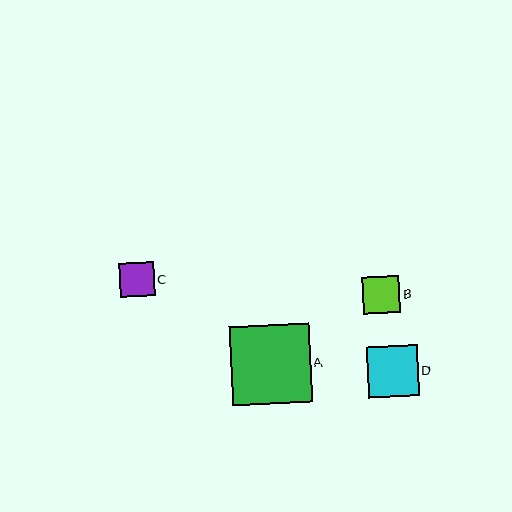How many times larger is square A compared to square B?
Square A is approximately 2.1 times the size of square B.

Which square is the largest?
Square A is the largest with a size of approximately 79 pixels.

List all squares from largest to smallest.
From largest to smallest: A, D, B, C.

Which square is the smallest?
Square C is the smallest with a size of approximately 35 pixels.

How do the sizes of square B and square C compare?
Square B and square C are approximately the same size.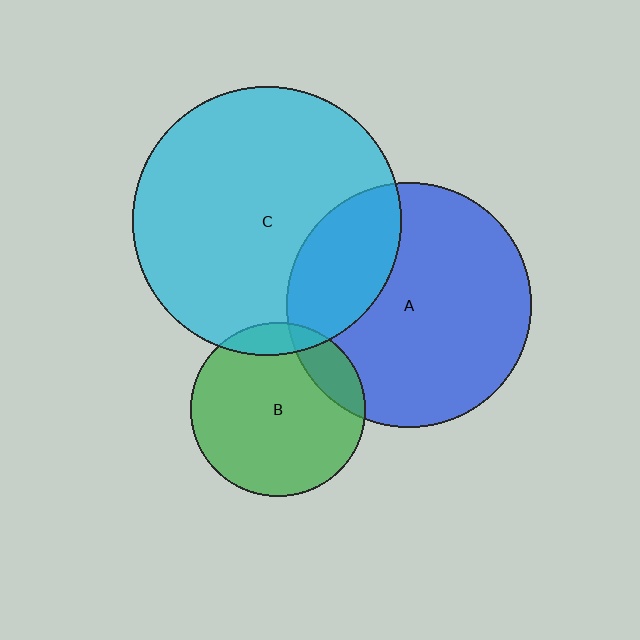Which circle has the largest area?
Circle C (cyan).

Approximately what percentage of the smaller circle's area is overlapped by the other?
Approximately 25%.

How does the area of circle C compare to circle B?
Approximately 2.4 times.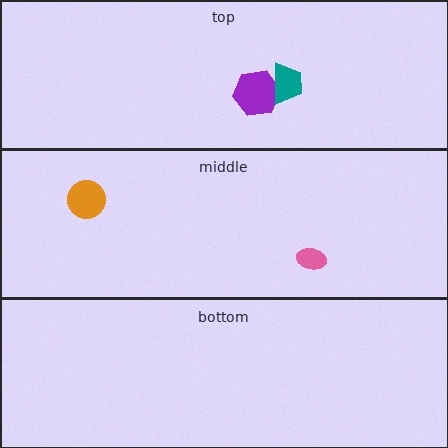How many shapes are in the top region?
2.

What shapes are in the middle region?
The pink ellipse, the orange circle.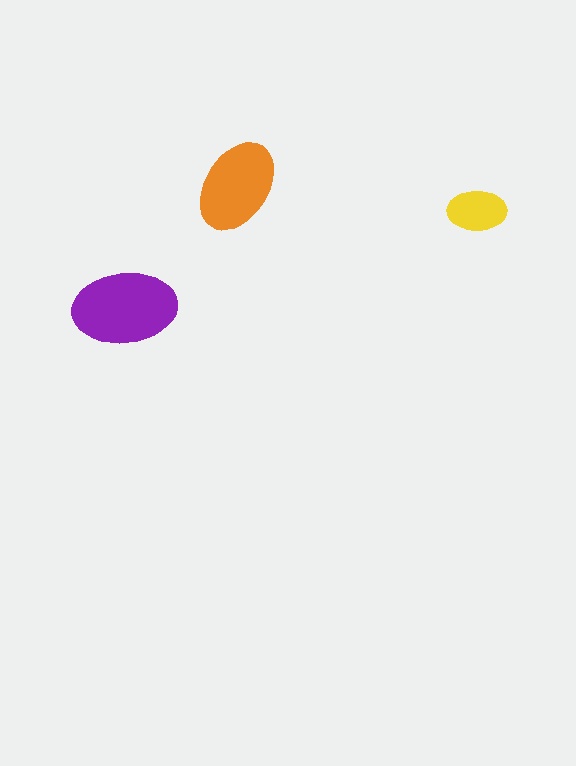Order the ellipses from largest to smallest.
the purple one, the orange one, the yellow one.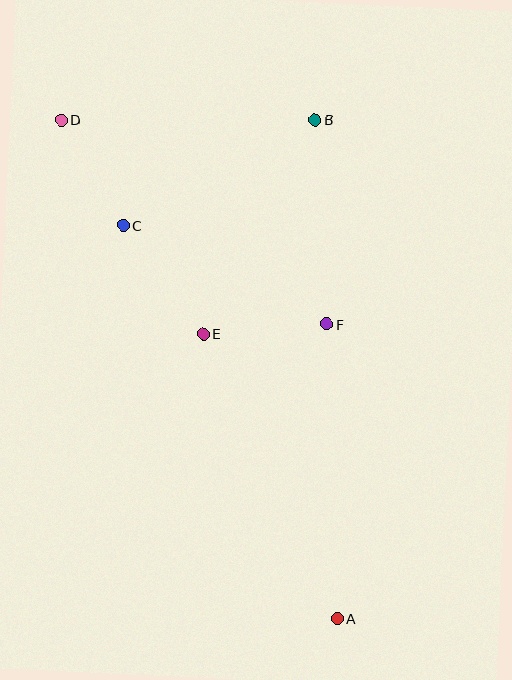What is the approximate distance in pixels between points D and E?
The distance between D and E is approximately 257 pixels.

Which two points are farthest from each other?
Points A and D are farthest from each other.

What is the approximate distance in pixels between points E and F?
The distance between E and F is approximately 123 pixels.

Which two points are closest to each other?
Points C and D are closest to each other.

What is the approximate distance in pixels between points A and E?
The distance between A and E is approximately 314 pixels.